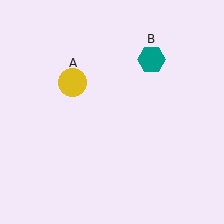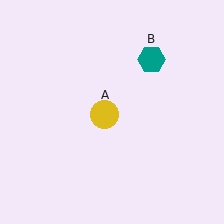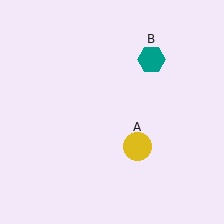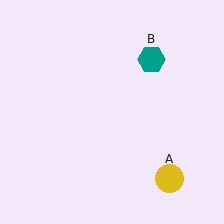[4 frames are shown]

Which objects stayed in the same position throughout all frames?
Teal hexagon (object B) remained stationary.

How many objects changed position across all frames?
1 object changed position: yellow circle (object A).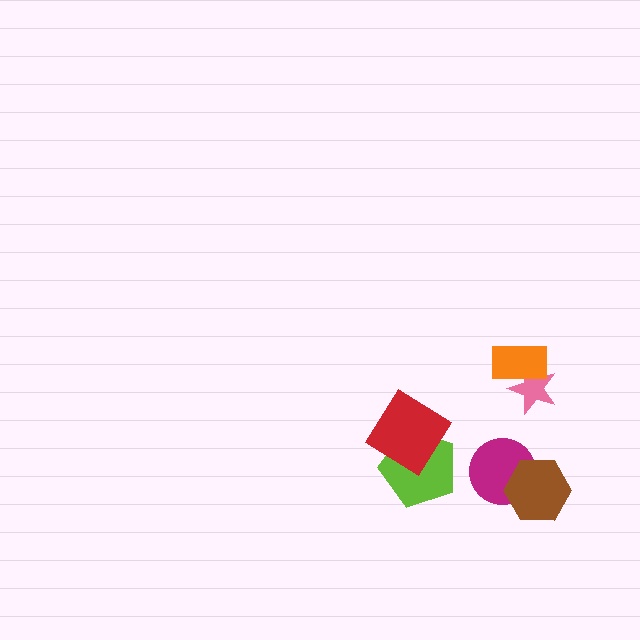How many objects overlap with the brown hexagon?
1 object overlaps with the brown hexagon.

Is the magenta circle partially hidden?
Yes, it is partially covered by another shape.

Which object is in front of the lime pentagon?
The red diamond is in front of the lime pentagon.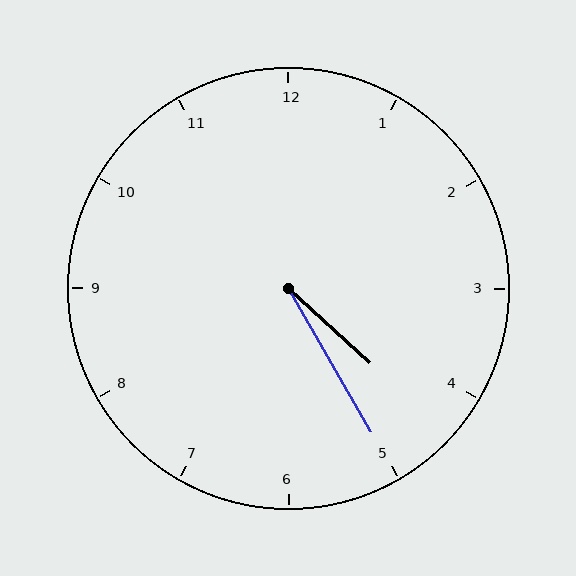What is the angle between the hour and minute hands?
Approximately 18 degrees.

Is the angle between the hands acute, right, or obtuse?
It is acute.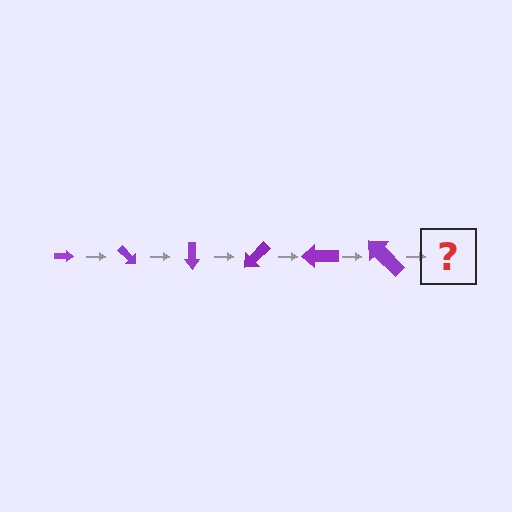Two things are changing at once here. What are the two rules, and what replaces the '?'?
The two rules are that the arrow grows larger each step and it rotates 45 degrees each step. The '?' should be an arrow, larger than the previous one and rotated 270 degrees from the start.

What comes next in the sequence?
The next element should be an arrow, larger than the previous one and rotated 270 degrees from the start.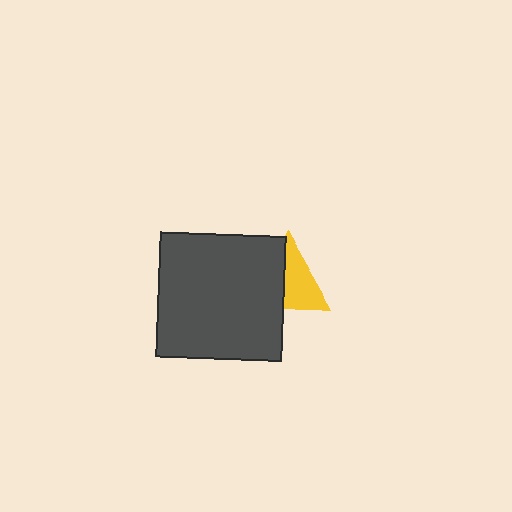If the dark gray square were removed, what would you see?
You would see the complete yellow triangle.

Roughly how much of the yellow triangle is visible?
About half of it is visible (roughly 54%).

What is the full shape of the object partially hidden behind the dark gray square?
The partially hidden object is a yellow triangle.